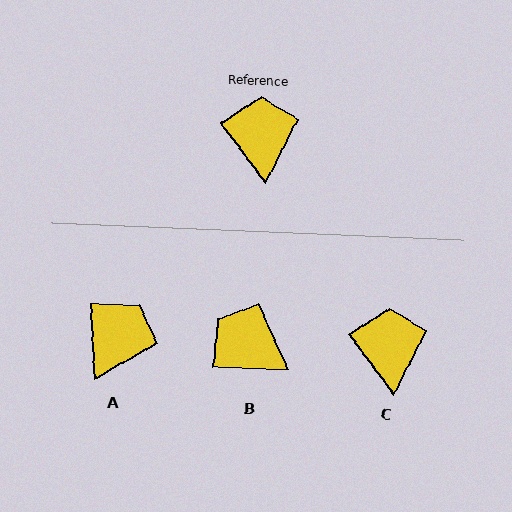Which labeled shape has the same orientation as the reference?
C.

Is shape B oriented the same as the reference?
No, it is off by about 51 degrees.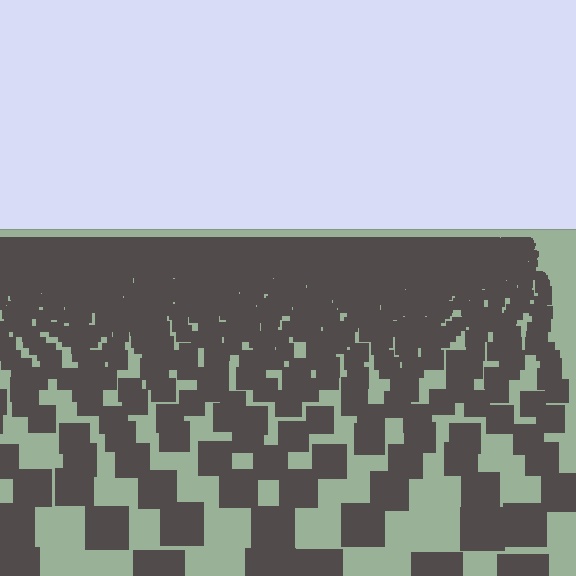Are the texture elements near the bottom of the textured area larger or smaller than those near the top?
Larger. Near the bottom, elements are closer to the viewer and appear at a bigger on-screen size.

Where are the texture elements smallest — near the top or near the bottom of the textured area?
Near the top.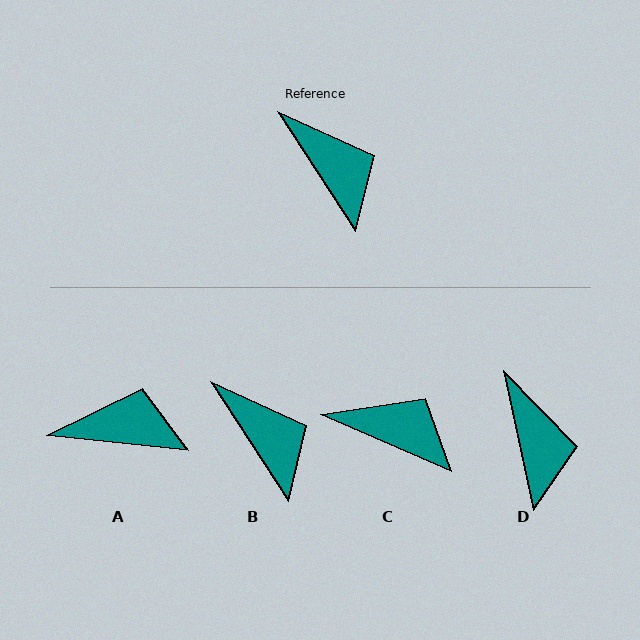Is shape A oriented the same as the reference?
No, it is off by about 51 degrees.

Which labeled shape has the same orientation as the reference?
B.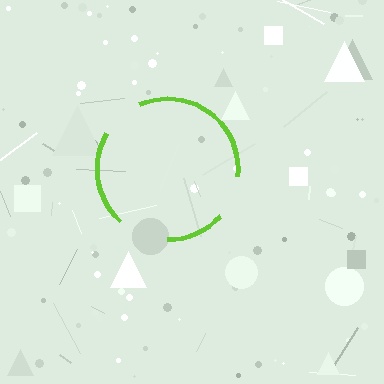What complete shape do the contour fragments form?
The contour fragments form a circle.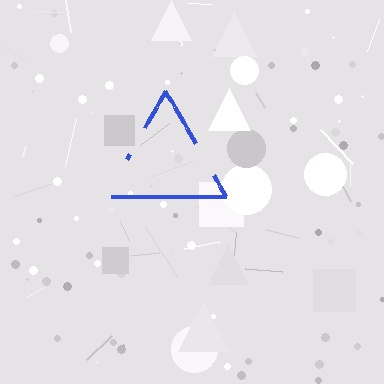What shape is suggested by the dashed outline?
The dashed outline suggests a triangle.